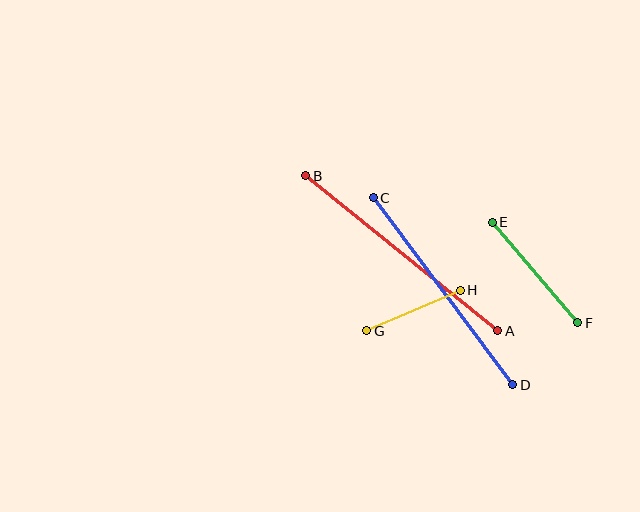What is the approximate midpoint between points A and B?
The midpoint is at approximately (402, 253) pixels.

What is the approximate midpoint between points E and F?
The midpoint is at approximately (535, 272) pixels.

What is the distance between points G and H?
The distance is approximately 102 pixels.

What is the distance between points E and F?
The distance is approximately 132 pixels.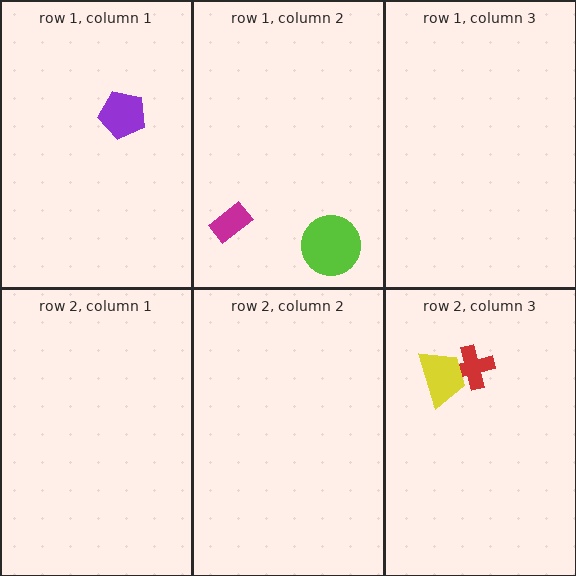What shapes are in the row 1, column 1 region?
The purple pentagon.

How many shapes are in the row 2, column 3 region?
2.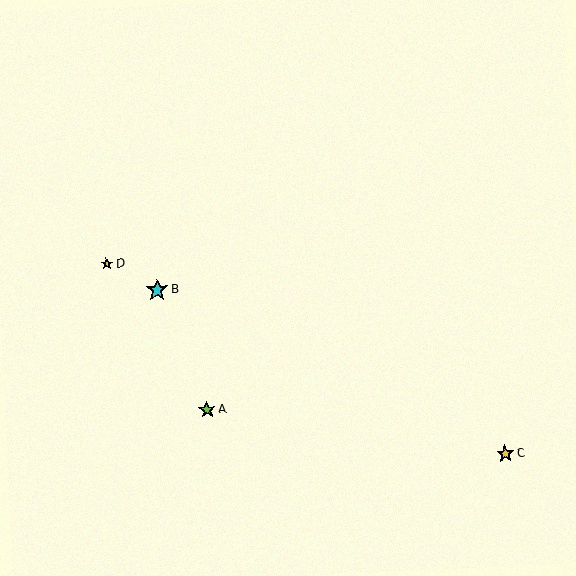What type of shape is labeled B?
Shape B is a cyan star.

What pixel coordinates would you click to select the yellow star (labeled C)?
Click at (505, 454) to select the yellow star C.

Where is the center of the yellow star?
The center of the yellow star is at (107, 264).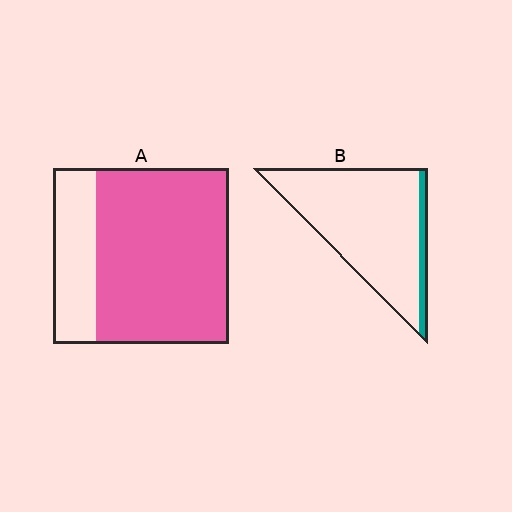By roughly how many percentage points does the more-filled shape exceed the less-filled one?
By roughly 65 percentage points (A over B).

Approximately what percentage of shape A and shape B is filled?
A is approximately 75% and B is approximately 10%.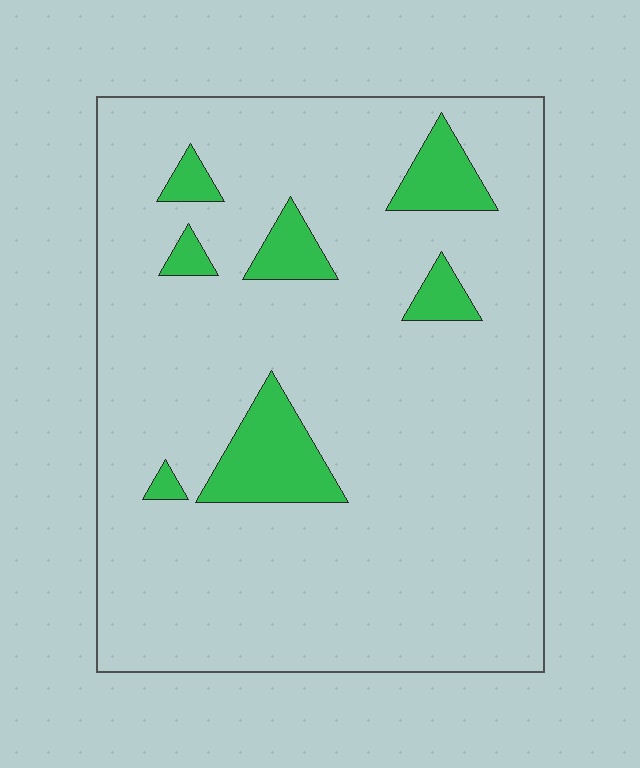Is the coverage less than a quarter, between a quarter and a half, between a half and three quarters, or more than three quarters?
Less than a quarter.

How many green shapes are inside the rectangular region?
7.